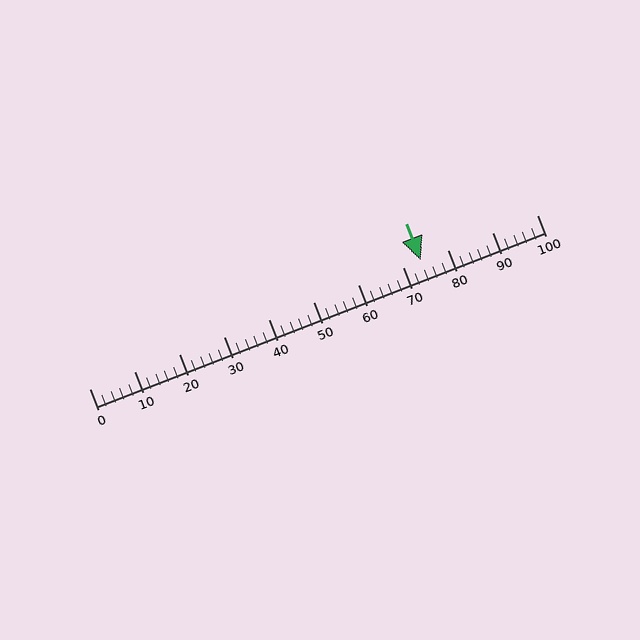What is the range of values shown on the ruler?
The ruler shows values from 0 to 100.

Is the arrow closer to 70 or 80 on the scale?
The arrow is closer to 70.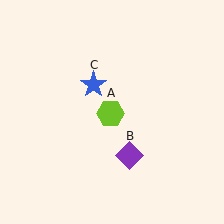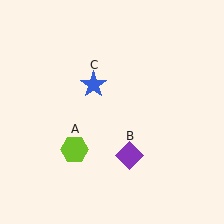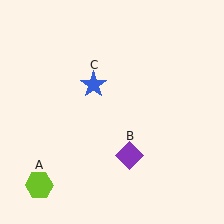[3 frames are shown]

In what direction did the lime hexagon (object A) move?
The lime hexagon (object A) moved down and to the left.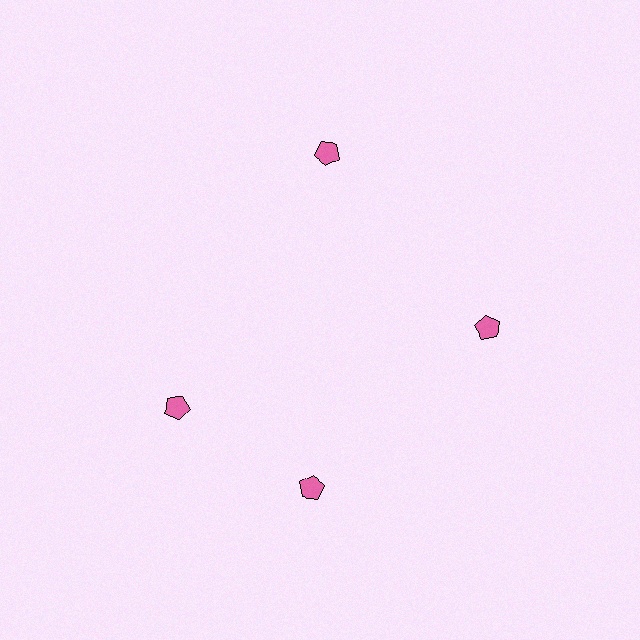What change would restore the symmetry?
The symmetry would be restored by rotating it back into even spacing with its neighbors so that all 4 pentagons sit at equal angles and equal distance from the center.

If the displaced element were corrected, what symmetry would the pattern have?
It would have 4-fold rotational symmetry — the pattern would map onto itself every 90 degrees.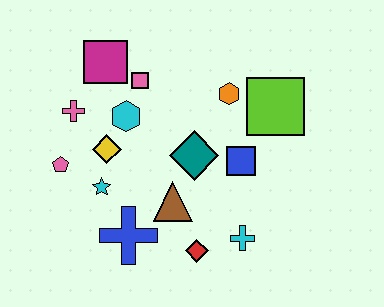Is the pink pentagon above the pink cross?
No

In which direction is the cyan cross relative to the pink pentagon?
The cyan cross is to the right of the pink pentagon.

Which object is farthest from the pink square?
The cyan cross is farthest from the pink square.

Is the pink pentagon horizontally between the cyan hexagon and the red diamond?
No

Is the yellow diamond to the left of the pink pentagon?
No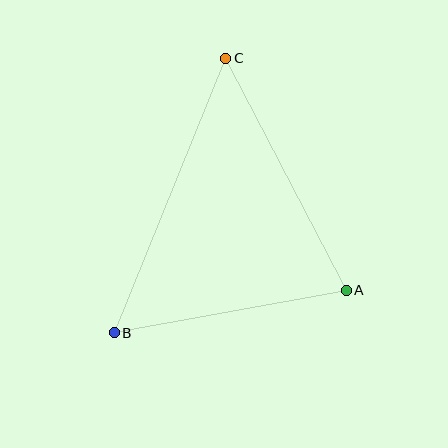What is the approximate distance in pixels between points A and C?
The distance between A and C is approximately 261 pixels.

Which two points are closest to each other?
Points A and B are closest to each other.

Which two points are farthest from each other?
Points B and C are farthest from each other.